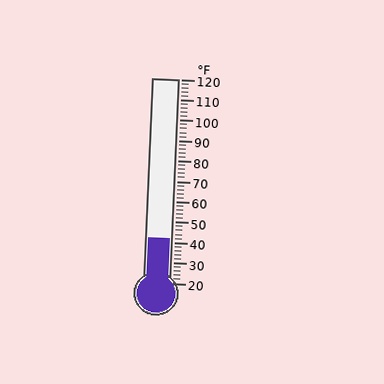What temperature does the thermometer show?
The thermometer shows approximately 42°F.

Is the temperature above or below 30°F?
The temperature is above 30°F.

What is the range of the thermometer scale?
The thermometer scale ranges from 20°F to 120°F.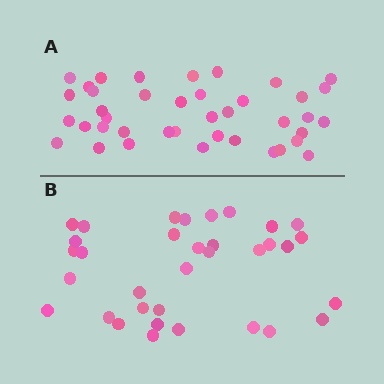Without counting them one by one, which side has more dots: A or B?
Region A (the top region) has more dots.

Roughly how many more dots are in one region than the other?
Region A has about 6 more dots than region B.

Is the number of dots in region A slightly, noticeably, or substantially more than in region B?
Region A has only slightly more — the two regions are fairly close. The ratio is roughly 1.2 to 1.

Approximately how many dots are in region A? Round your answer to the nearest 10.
About 40 dots.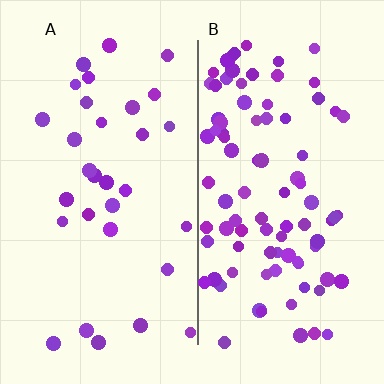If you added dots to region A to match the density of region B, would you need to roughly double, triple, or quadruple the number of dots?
Approximately triple.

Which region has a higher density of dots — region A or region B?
B (the right).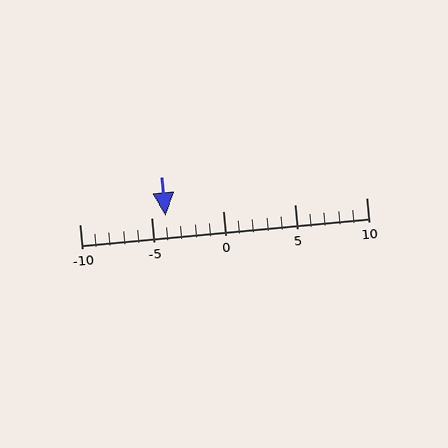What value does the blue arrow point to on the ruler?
The blue arrow points to approximately -4.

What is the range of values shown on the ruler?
The ruler shows values from -10 to 10.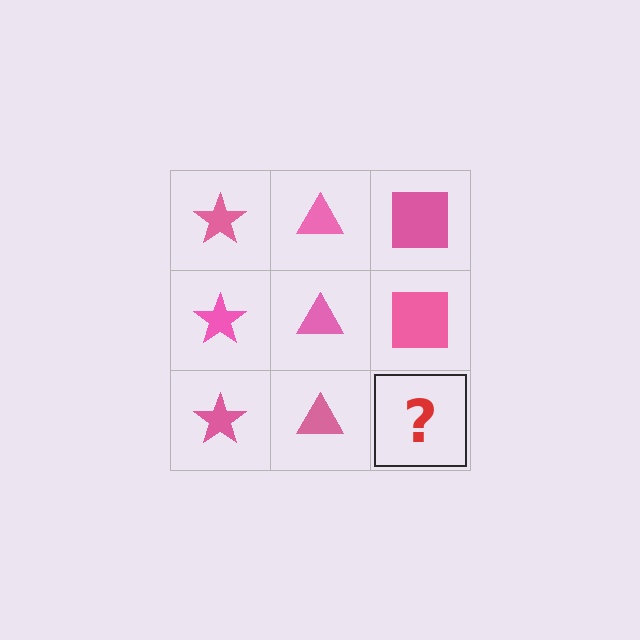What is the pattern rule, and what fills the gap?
The rule is that each column has a consistent shape. The gap should be filled with a pink square.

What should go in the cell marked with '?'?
The missing cell should contain a pink square.